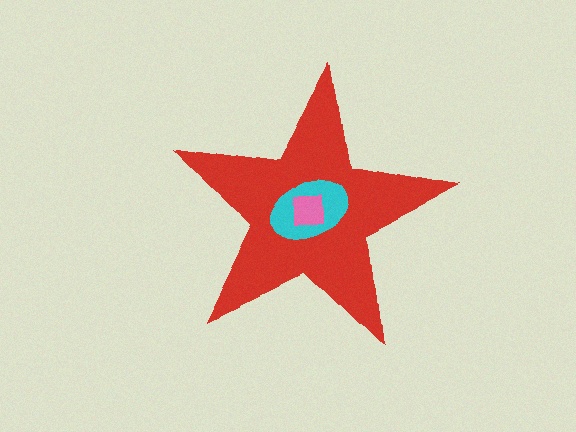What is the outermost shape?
The red star.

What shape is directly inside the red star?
The cyan ellipse.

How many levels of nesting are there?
3.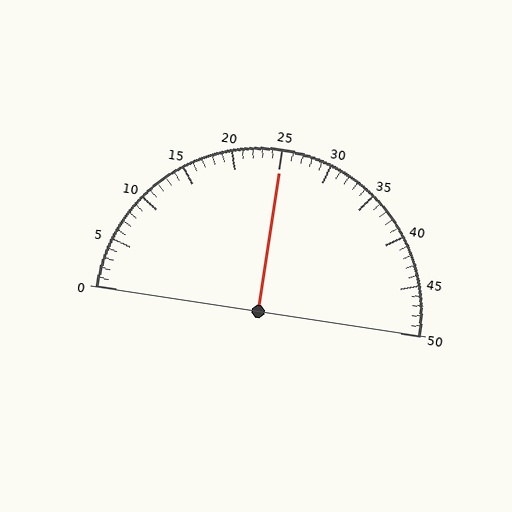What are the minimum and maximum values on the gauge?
The gauge ranges from 0 to 50.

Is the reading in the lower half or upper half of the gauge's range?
The reading is in the upper half of the range (0 to 50).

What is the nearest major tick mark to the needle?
The nearest major tick mark is 25.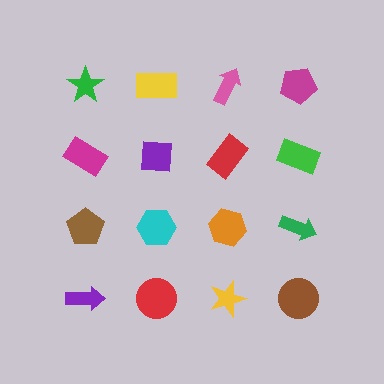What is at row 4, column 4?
A brown circle.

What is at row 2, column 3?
A red rectangle.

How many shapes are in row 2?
4 shapes.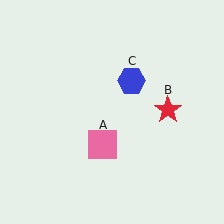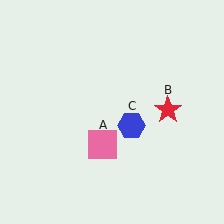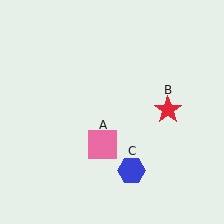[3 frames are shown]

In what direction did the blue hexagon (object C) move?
The blue hexagon (object C) moved down.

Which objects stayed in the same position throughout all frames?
Pink square (object A) and red star (object B) remained stationary.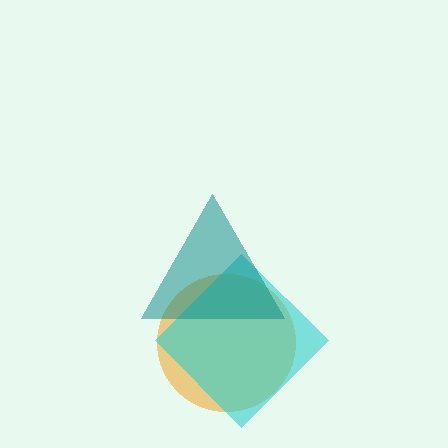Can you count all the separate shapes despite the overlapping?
Yes, there are 3 separate shapes.